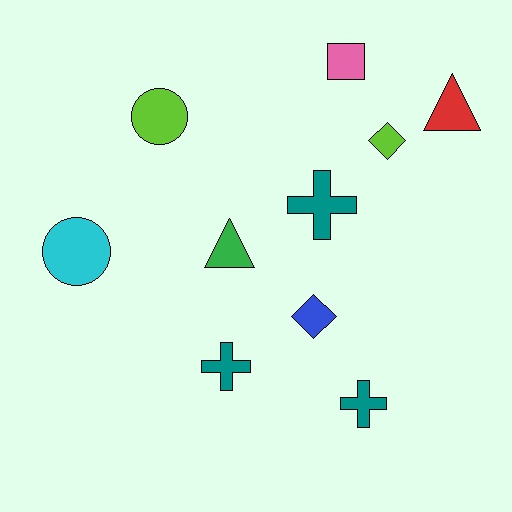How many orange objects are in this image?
There are no orange objects.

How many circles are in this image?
There are 2 circles.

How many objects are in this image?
There are 10 objects.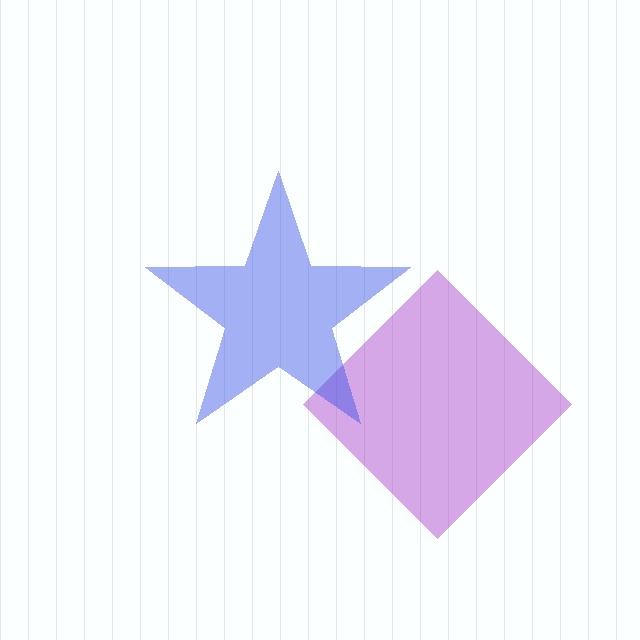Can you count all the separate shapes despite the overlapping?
Yes, there are 2 separate shapes.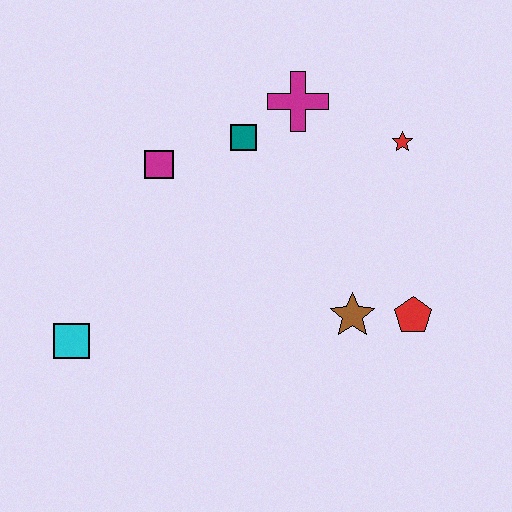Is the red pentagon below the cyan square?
No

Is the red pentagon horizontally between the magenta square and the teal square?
No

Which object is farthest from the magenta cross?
The cyan square is farthest from the magenta cross.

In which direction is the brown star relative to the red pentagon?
The brown star is to the left of the red pentagon.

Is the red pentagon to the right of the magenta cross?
Yes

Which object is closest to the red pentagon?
The brown star is closest to the red pentagon.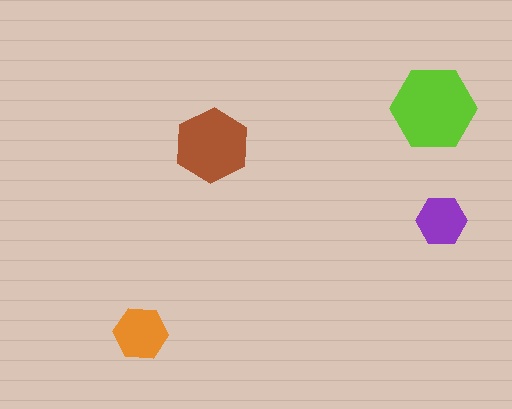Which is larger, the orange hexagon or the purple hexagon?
The orange one.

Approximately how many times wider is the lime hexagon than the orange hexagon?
About 1.5 times wider.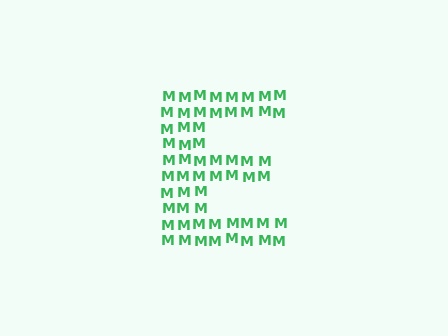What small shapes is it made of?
It is made of small letter M's.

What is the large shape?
The large shape is the letter E.